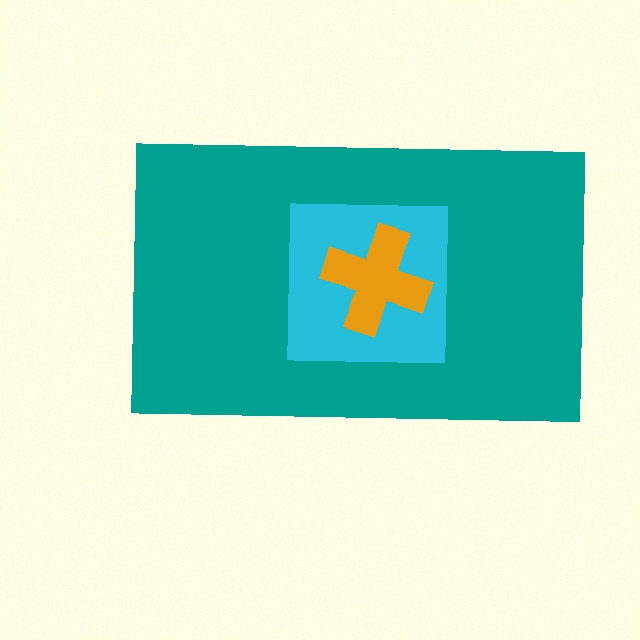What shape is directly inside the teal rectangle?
The cyan square.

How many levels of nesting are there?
3.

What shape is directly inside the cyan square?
The orange cross.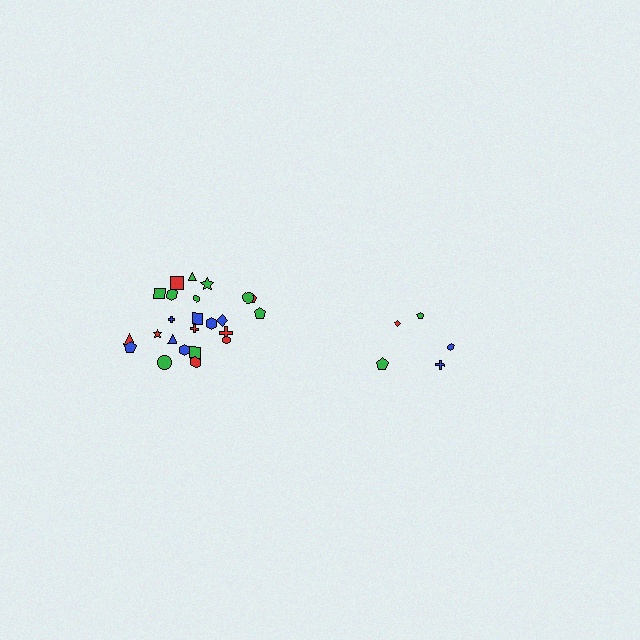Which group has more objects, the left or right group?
The left group.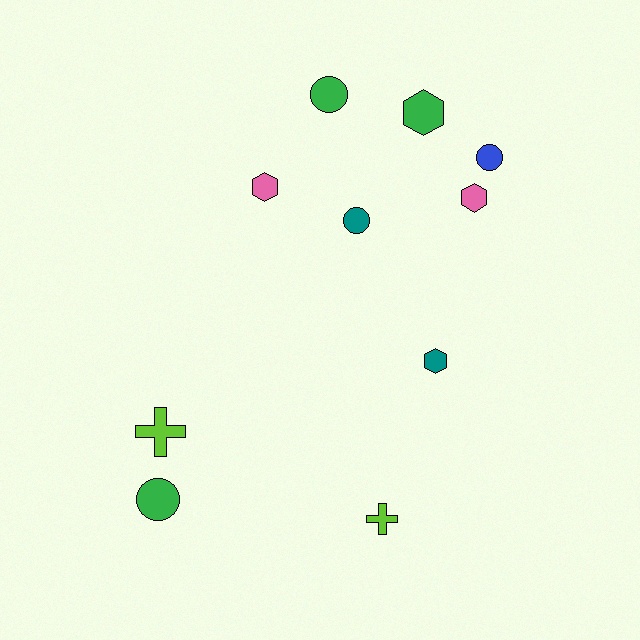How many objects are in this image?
There are 10 objects.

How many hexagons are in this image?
There are 4 hexagons.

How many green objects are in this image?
There are 3 green objects.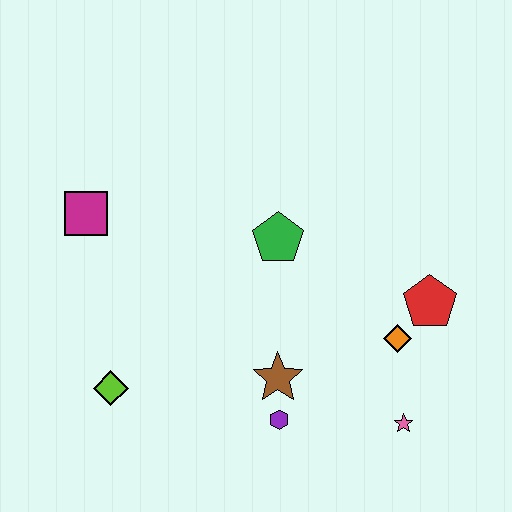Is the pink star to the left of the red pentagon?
Yes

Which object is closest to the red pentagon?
The orange diamond is closest to the red pentagon.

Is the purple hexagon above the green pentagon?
No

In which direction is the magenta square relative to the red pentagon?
The magenta square is to the left of the red pentagon.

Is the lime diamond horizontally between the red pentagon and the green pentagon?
No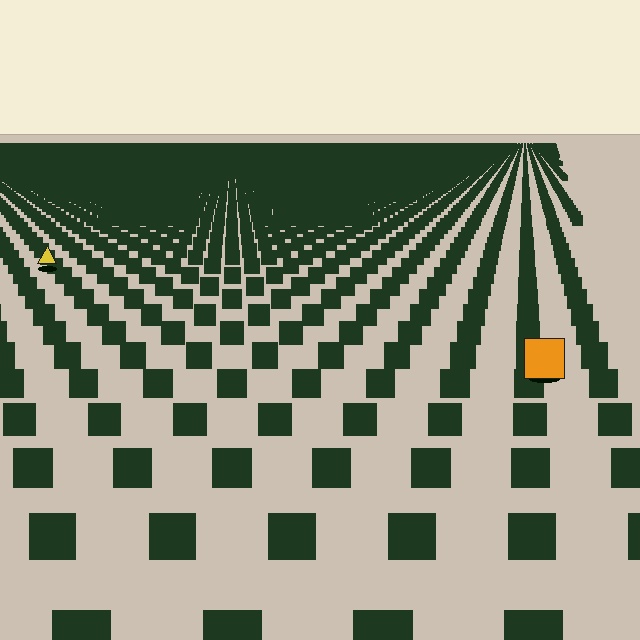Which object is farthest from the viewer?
The yellow triangle is farthest from the viewer. It appears smaller and the ground texture around it is denser.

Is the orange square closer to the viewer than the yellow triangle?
Yes. The orange square is closer — you can tell from the texture gradient: the ground texture is coarser near it.